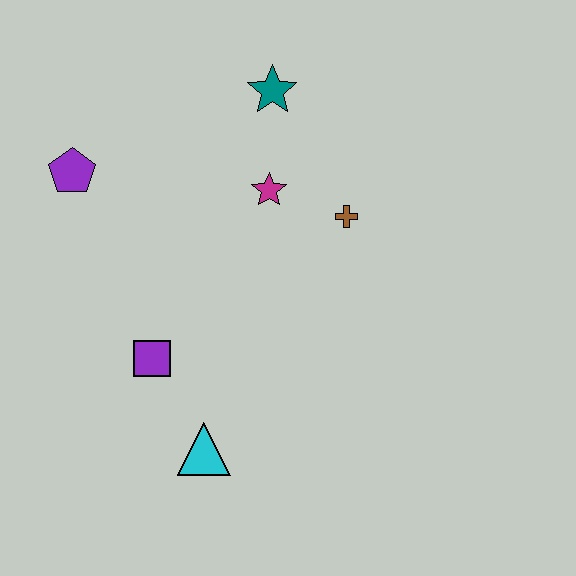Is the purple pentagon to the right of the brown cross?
No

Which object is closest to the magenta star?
The brown cross is closest to the magenta star.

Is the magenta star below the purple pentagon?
Yes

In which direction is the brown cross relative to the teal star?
The brown cross is below the teal star.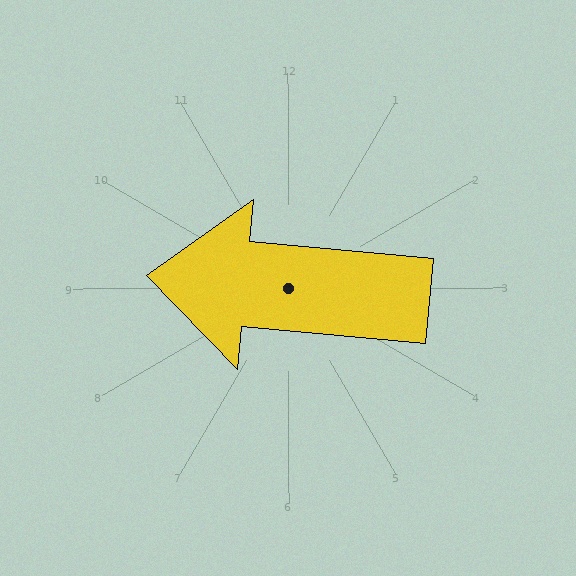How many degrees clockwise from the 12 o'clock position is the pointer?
Approximately 275 degrees.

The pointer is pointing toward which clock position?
Roughly 9 o'clock.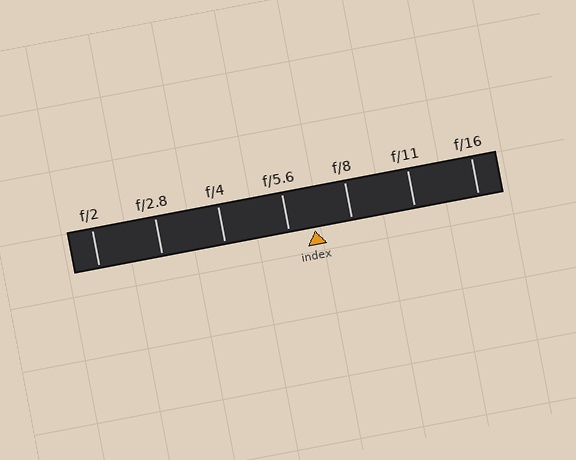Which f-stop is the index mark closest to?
The index mark is closest to f/5.6.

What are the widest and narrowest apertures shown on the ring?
The widest aperture shown is f/2 and the narrowest is f/16.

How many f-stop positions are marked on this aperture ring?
There are 7 f-stop positions marked.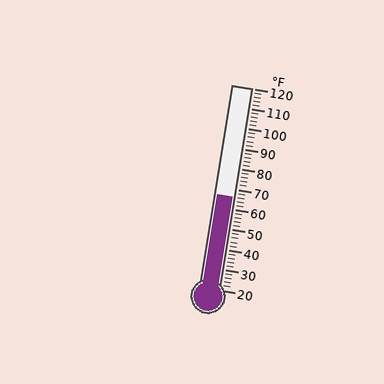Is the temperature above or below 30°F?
The temperature is above 30°F.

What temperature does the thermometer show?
The thermometer shows approximately 66°F.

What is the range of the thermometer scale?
The thermometer scale ranges from 20°F to 120°F.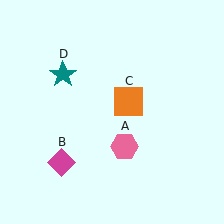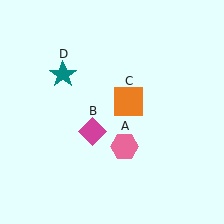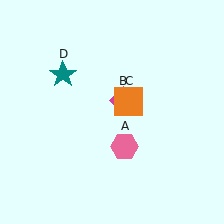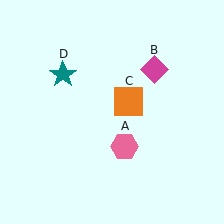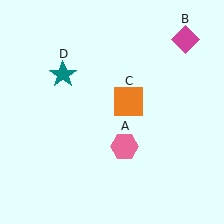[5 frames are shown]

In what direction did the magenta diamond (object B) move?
The magenta diamond (object B) moved up and to the right.